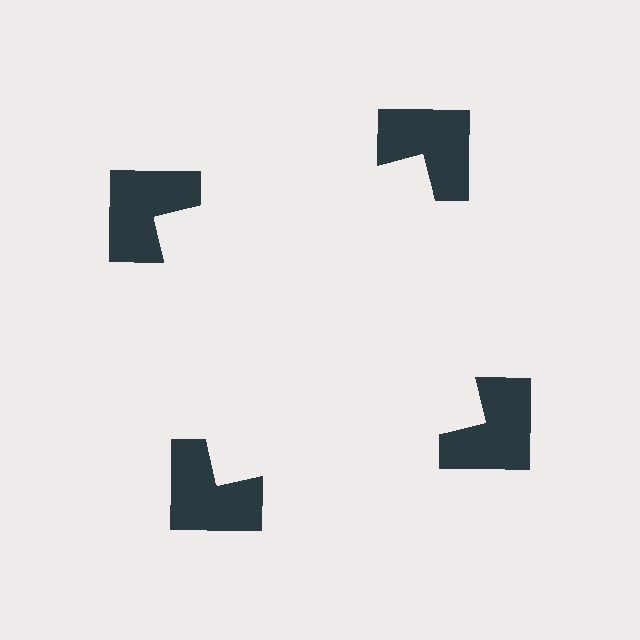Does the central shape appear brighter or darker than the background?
It typically appears slightly brighter than the background, even though no actual brightness change is drawn.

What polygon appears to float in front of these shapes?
An illusory square — its edges are inferred from the aligned wedge cuts in the notched squares, not physically drawn.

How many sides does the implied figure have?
4 sides.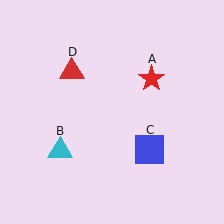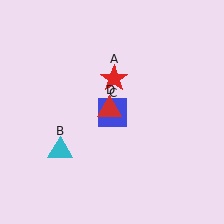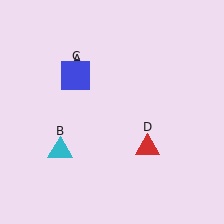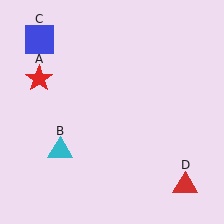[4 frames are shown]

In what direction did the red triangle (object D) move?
The red triangle (object D) moved down and to the right.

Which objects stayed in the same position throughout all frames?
Cyan triangle (object B) remained stationary.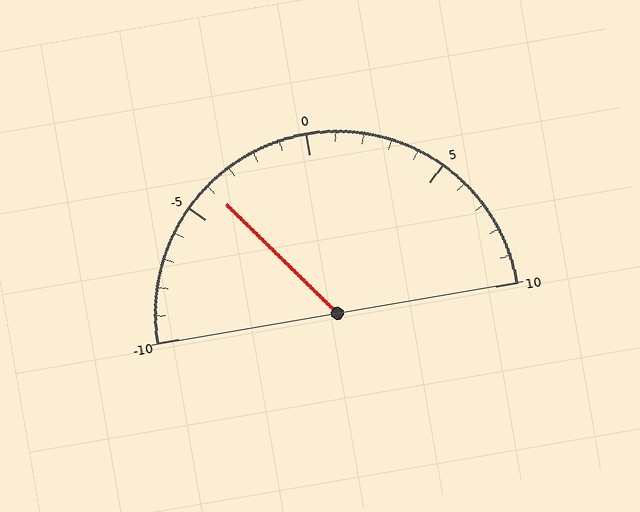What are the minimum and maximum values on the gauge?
The gauge ranges from -10 to 10.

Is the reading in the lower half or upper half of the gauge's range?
The reading is in the lower half of the range (-10 to 10).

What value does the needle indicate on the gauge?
The needle indicates approximately -4.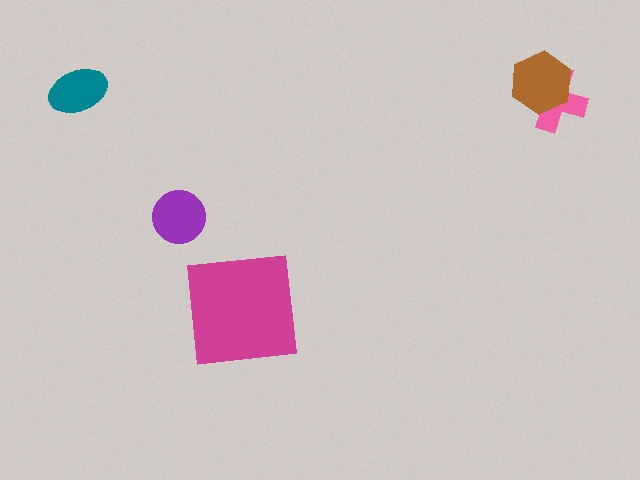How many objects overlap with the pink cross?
1 object overlaps with the pink cross.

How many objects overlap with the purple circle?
0 objects overlap with the purple circle.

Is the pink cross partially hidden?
Yes, it is partially covered by another shape.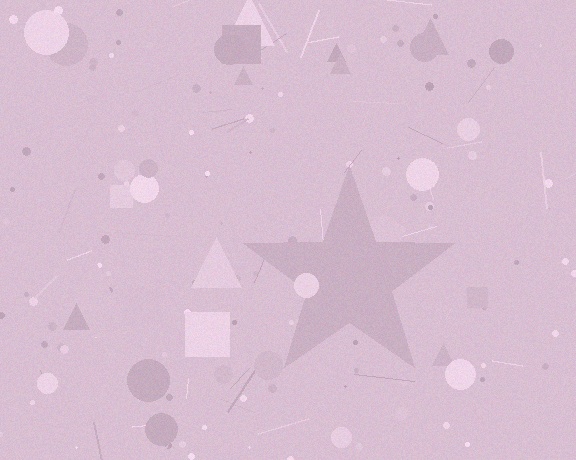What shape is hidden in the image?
A star is hidden in the image.